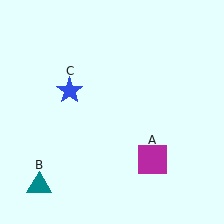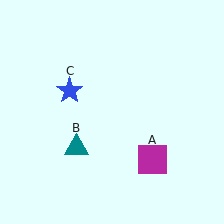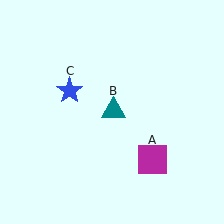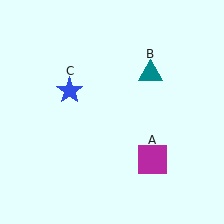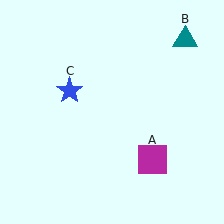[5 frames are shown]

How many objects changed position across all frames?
1 object changed position: teal triangle (object B).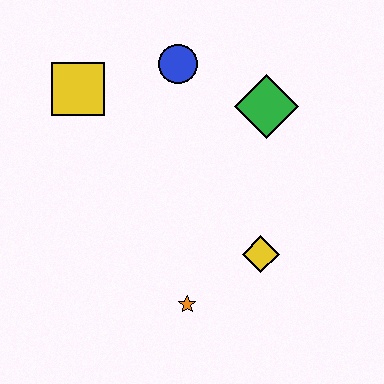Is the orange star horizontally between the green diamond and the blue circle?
Yes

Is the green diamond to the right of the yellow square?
Yes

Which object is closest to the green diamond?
The blue circle is closest to the green diamond.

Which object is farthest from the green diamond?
The orange star is farthest from the green diamond.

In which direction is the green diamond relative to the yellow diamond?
The green diamond is above the yellow diamond.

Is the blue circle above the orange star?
Yes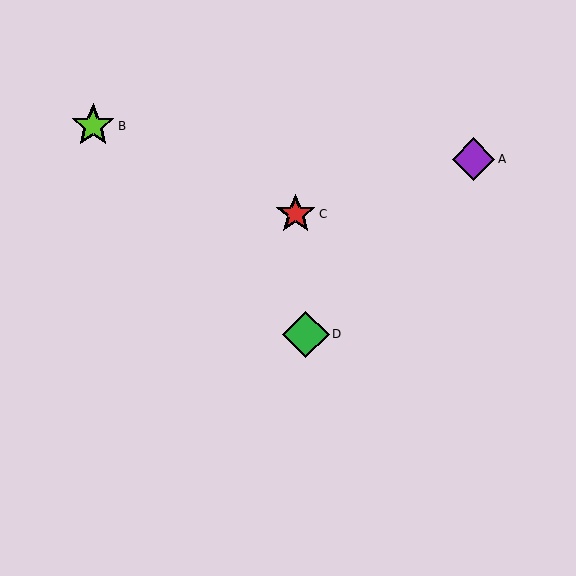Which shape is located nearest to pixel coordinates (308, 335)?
The green diamond (labeled D) at (306, 334) is nearest to that location.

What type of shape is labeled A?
Shape A is a purple diamond.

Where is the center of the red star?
The center of the red star is at (296, 214).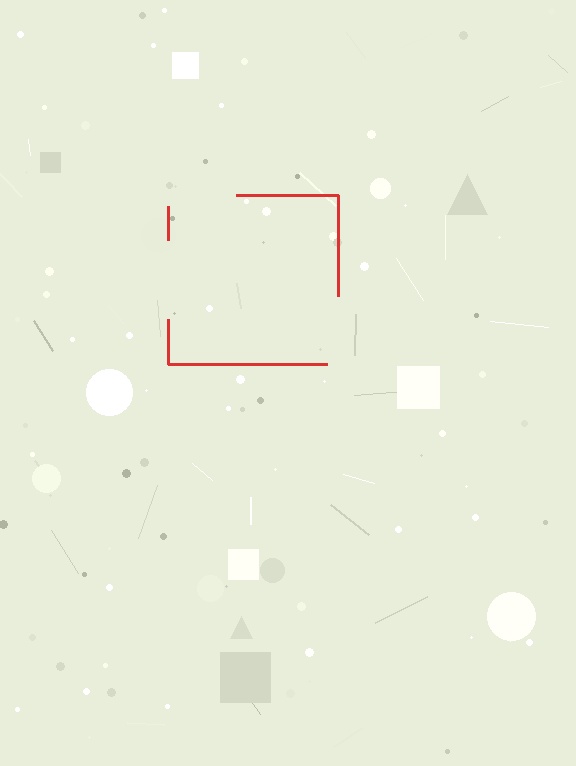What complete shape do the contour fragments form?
The contour fragments form a square.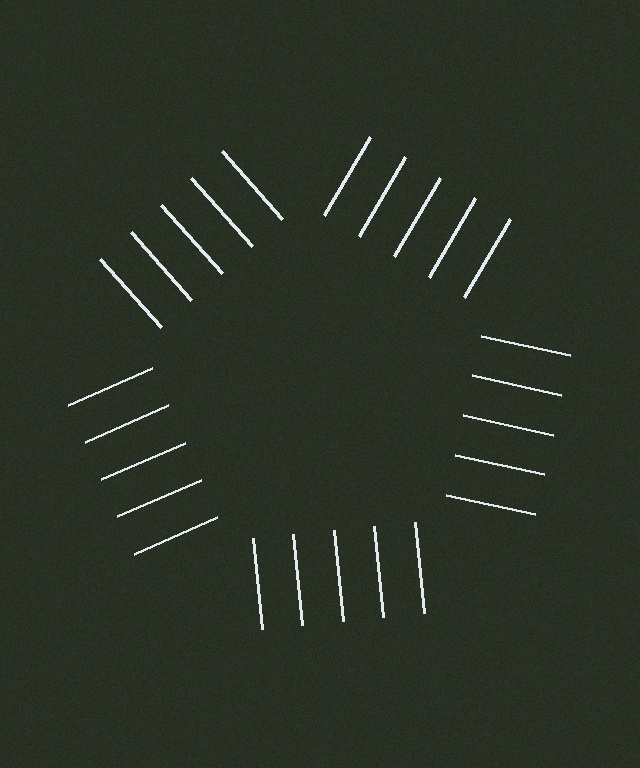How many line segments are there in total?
25 — 5 along each of the 5 edges.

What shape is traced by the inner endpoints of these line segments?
An illusory pentagon — the line segments terminate on its edges but no continuous stroke is drawn.